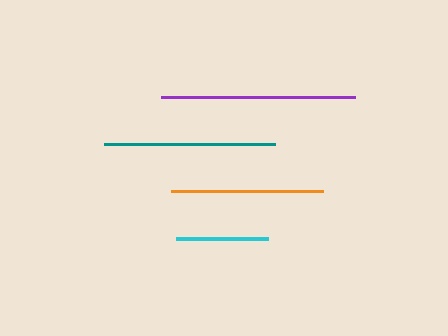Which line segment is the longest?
The purple line is the longest at approximately 193 pixels.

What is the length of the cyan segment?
The cyan segment is approximately 92 pixels long.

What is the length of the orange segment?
The orange segment is approximately 152 pixels long.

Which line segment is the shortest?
The cyan line is the shortest at approximately 92 pixels.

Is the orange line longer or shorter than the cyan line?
The orange line is longer than the cyan line.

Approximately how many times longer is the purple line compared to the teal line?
The purple line is approximately 1.1 times the length of the teal line.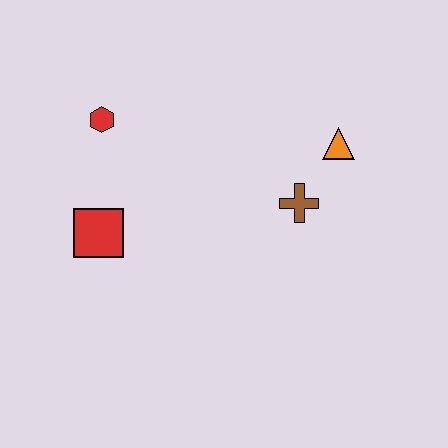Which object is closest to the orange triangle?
The brown cross is closest to the orange triangle.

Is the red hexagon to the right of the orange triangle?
No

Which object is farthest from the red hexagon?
The orange triangle is farthest from the red hexagon.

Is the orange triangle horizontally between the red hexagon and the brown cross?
No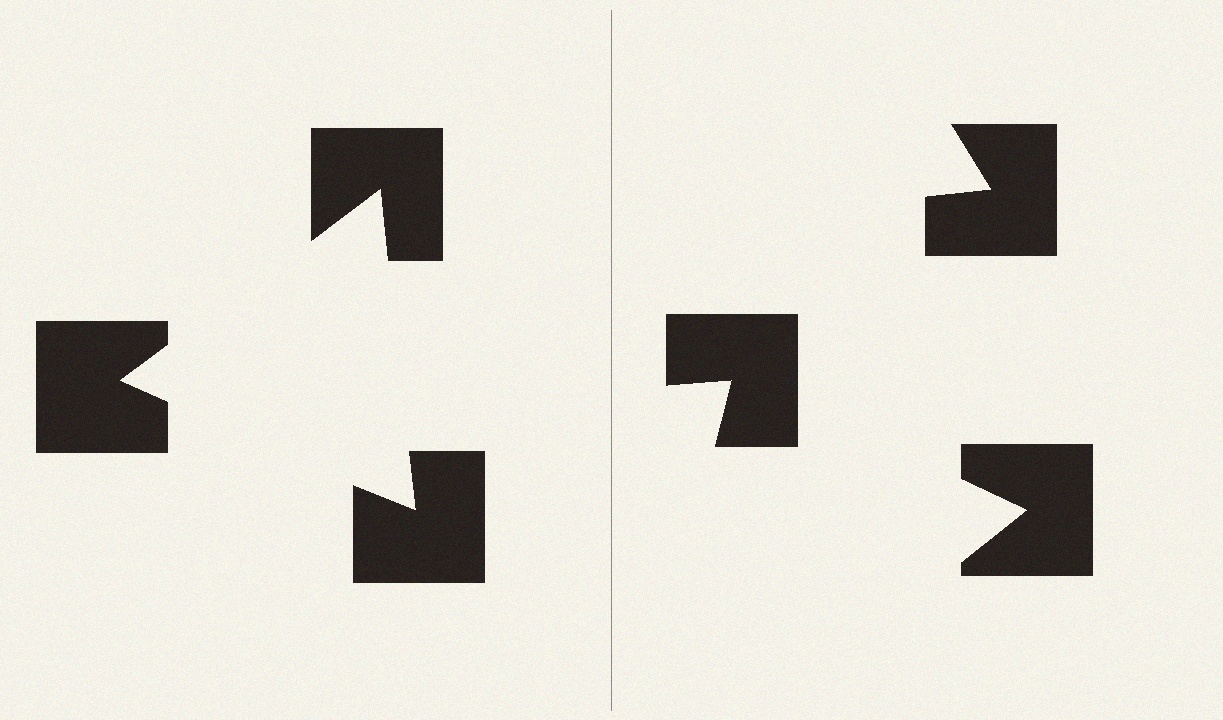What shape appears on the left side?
An illusory triangle.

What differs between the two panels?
The notched squares are positioned identically on both sides; only the wedge orientations differ. On the left they align to a triangle; on the right they are misaligned.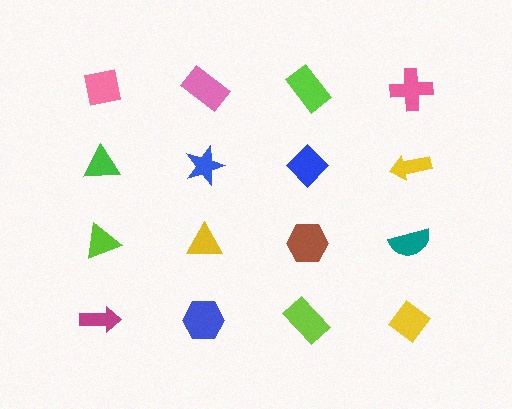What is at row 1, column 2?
A pink rectangle.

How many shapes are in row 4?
4 shapes.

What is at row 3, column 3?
A brown hexagon.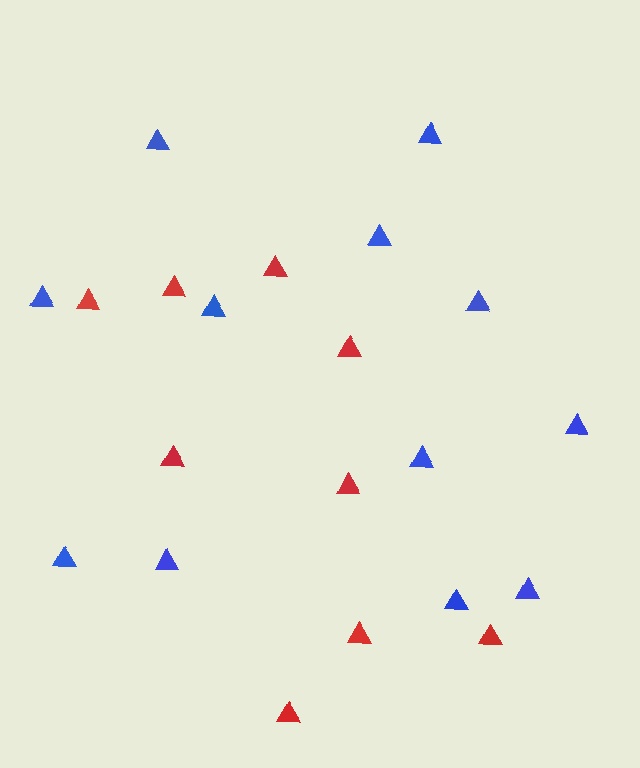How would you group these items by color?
There are 2 groups: one group of red triangles (9) and one group of blue triangles (12).